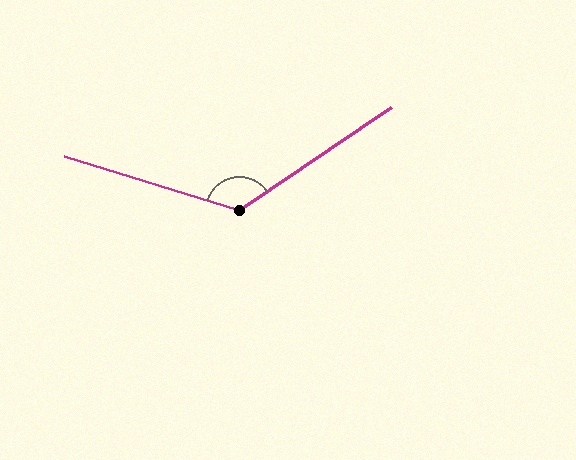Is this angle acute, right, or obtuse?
It is obtuse.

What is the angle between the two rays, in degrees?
Approximately 129 degrees.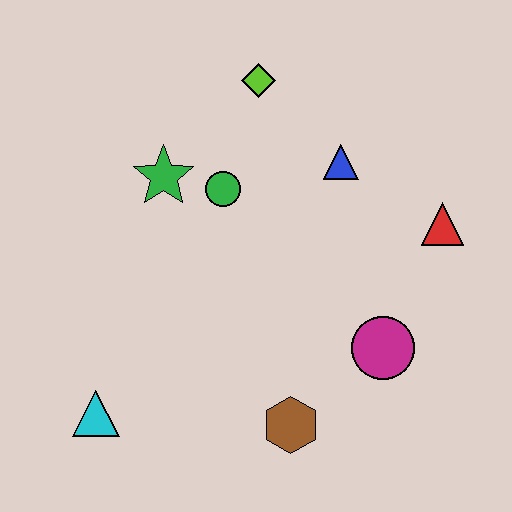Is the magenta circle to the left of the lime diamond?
No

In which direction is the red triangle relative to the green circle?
The red triangle is to the right of the green circle.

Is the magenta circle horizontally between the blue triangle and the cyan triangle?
No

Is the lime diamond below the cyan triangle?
No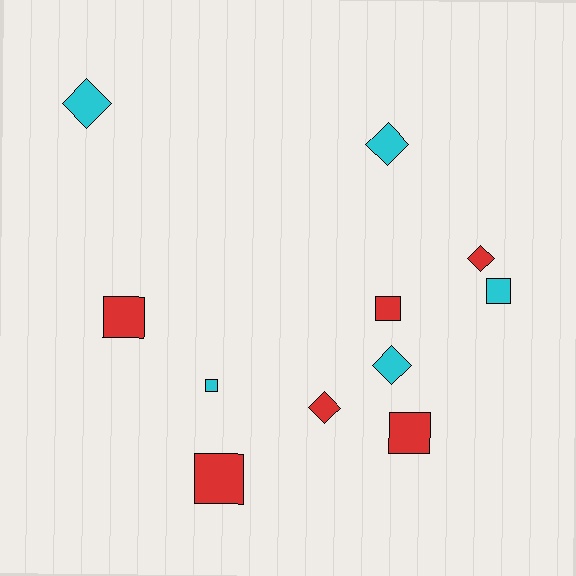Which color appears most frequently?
Red, with 6 objects.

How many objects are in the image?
There are 11 objects.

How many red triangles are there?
There are no red triangles.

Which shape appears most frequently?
Square, with 6 objects.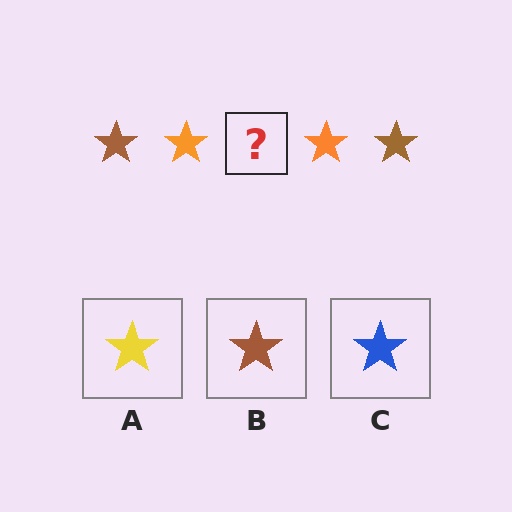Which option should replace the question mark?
Option B.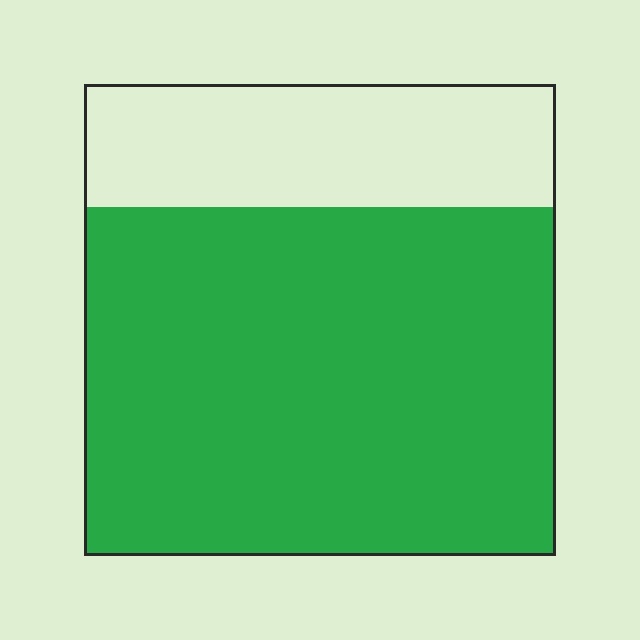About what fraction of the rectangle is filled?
About three quarters (3/4).